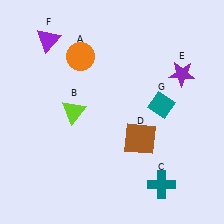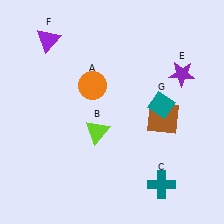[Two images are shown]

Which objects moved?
The objects that moved are: the orange circle (A), the lime triangle (B), the brown square (D).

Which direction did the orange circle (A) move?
The orange circle (A) moved down.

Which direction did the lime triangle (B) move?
The lime triangle (B) moved right.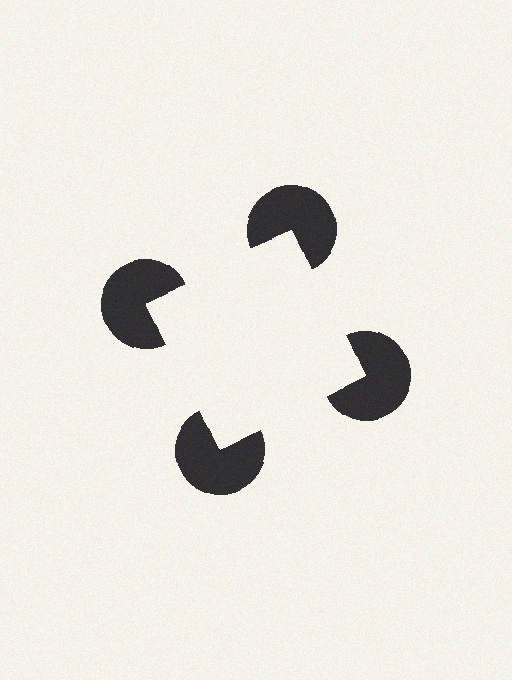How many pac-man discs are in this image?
There are 4 — one at each vertex of the illusory square.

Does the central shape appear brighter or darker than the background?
It typically appears slightly brighter than the background, even though no actual brightness change is drawn.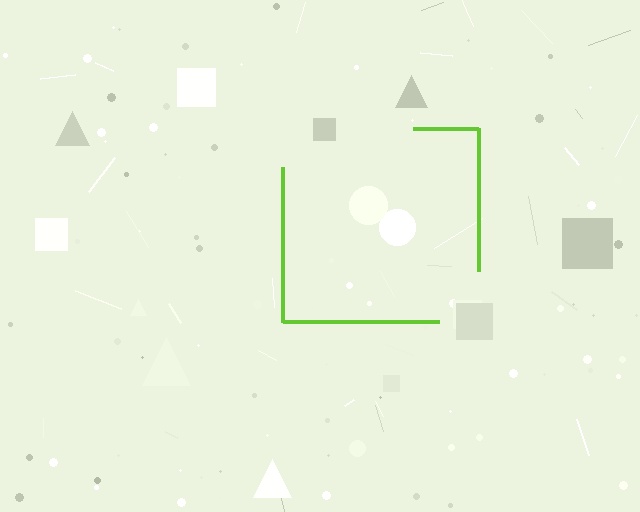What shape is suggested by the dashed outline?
The dashed outline suggests a square.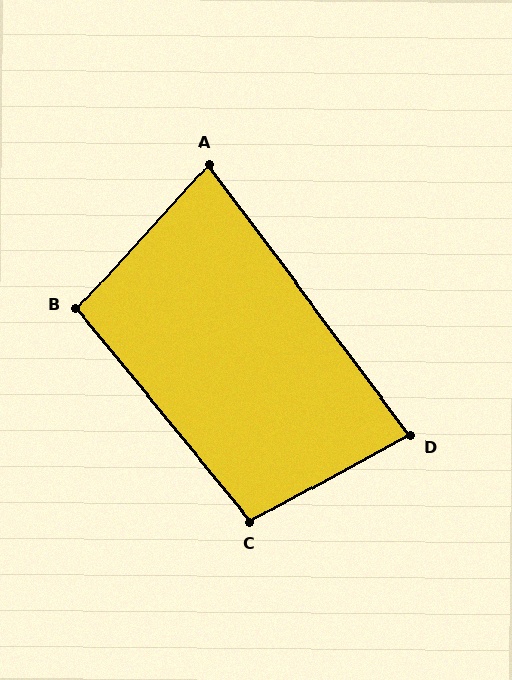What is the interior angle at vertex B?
Approximately 98 degrees (obtuse).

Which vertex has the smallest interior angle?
A, at approximately 79 degrees.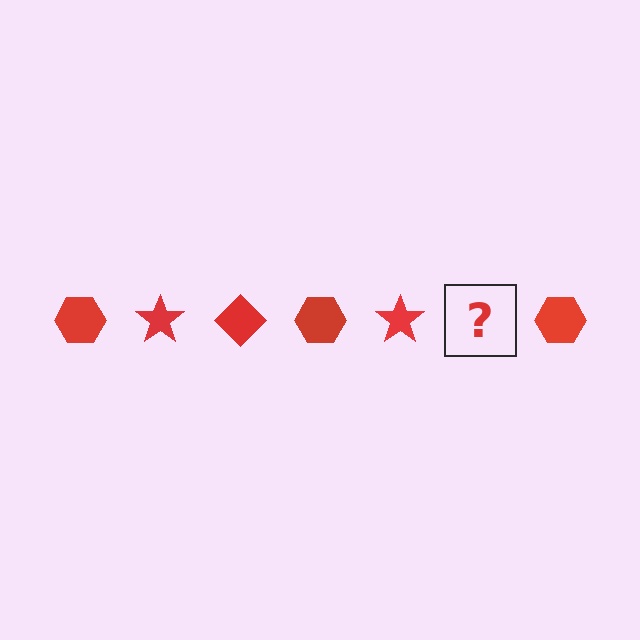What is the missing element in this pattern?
The missing element is a red diamond.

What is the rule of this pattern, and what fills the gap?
The rule is that the pattern cycles through hexagon, star, diamond shapes in red. The gap should be filled with a red diamond.